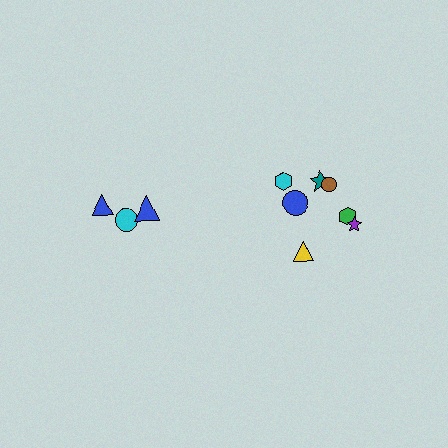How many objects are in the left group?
There are 3 objects.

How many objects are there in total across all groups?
There are 10 objects.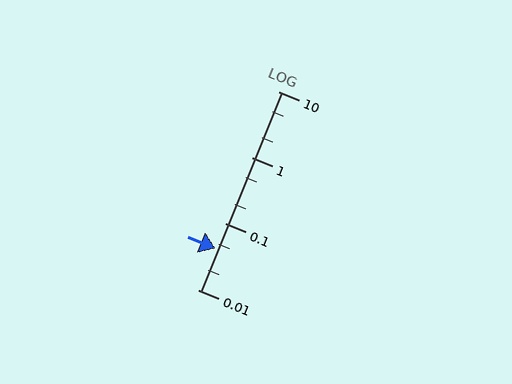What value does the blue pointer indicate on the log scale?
The pointer indicates approximately 0.042.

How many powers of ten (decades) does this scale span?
The scale spans 3 decades, from 0.01 to 10.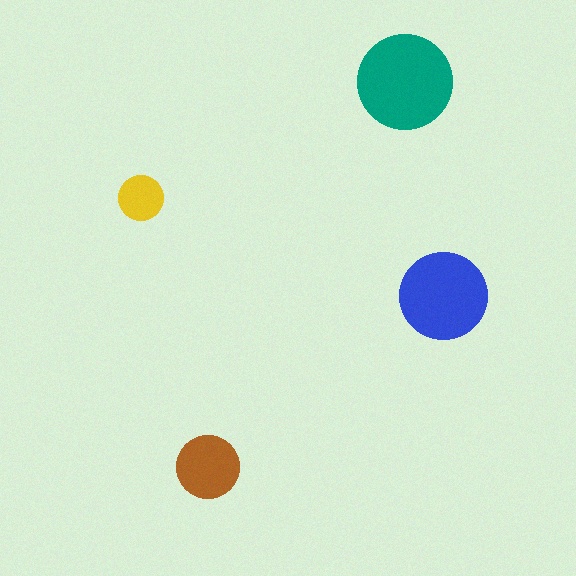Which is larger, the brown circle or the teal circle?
The teal one.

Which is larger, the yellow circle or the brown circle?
The brown one.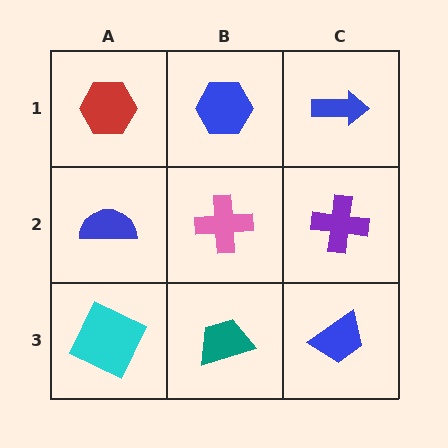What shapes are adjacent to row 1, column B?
A pink cross (row 2, column B), a red hexagon (row 1, column A), a blue arrow (row 1, column C).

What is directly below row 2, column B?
A teal trapezoid.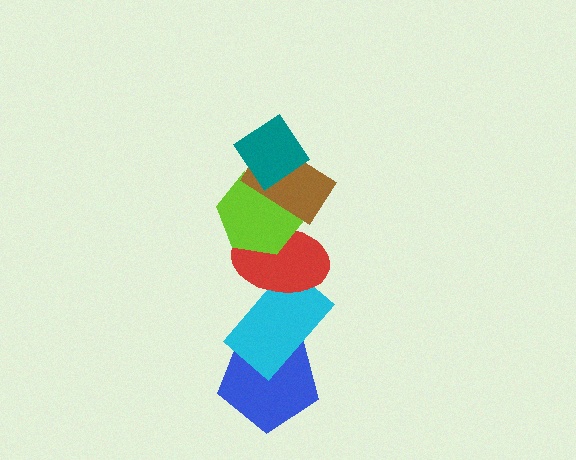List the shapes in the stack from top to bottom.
From top to bottom: the teal diamond, the brown rectangle, the lime hexagon, the red ellipse, the cyan rectangle, the blue pentagon.